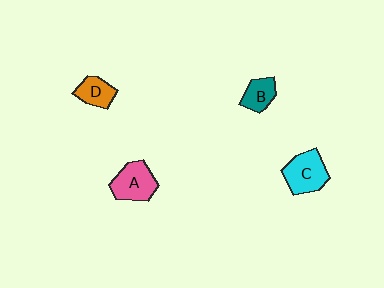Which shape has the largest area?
Shape C (cyan).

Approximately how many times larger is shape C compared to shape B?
Approximately 1.7 times.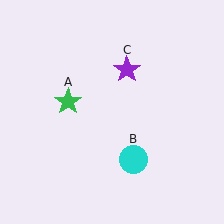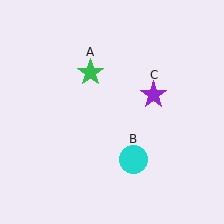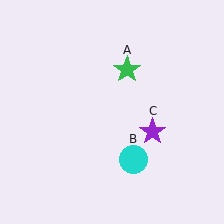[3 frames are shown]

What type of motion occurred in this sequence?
The green star (object A), purple star (object C) rotated clockwise around the center of the scene.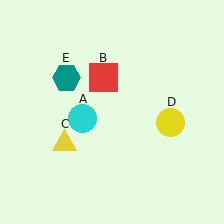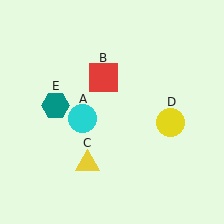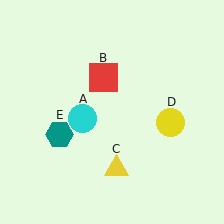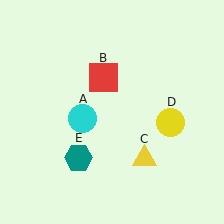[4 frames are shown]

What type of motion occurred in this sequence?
The yellow triangle (object C), teal hexagon (object E) rotated counterclockwise around the center of the scene.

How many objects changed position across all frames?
2 objects changed position: yellow triangle (object C), teal hexagon (object E).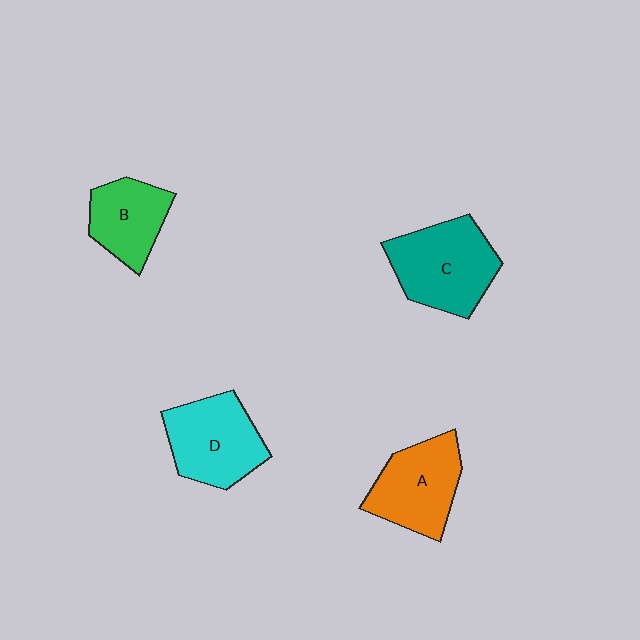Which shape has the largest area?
Shape C (teal).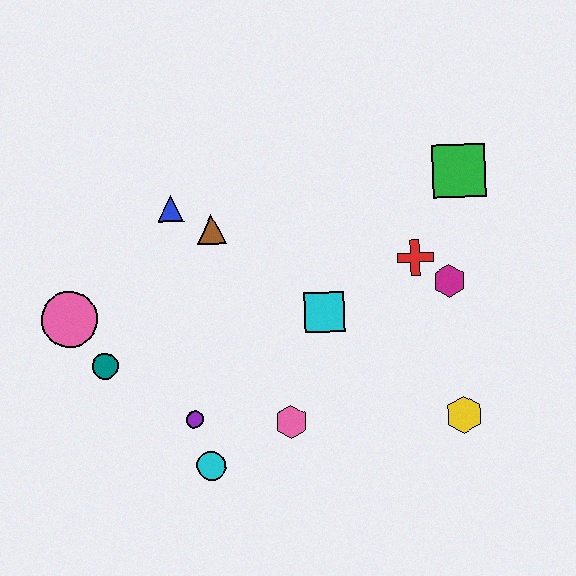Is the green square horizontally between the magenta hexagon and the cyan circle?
No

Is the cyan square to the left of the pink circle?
No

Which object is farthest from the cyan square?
The pink circle is farthest from the cyan square.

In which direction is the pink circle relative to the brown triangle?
The pink circle is to the left of the brown triangle.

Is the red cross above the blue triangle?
No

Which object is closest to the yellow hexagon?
The magenta hexagon is closest to the yellow hexagon.